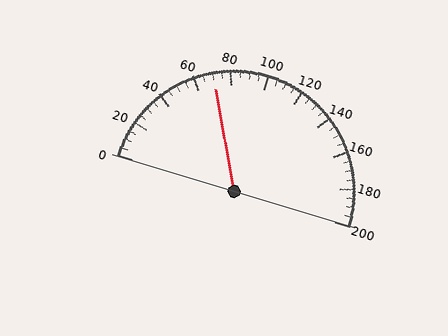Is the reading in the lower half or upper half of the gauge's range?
The reading is in the lower half of the range (0 to 200).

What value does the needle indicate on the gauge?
The needle indicates approximately 70.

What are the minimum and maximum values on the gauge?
The gauge ranges from 0 to 200.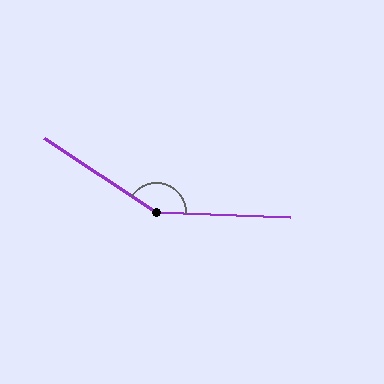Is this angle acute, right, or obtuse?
It is obtuse.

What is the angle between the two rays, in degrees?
Approximately 149 degrees.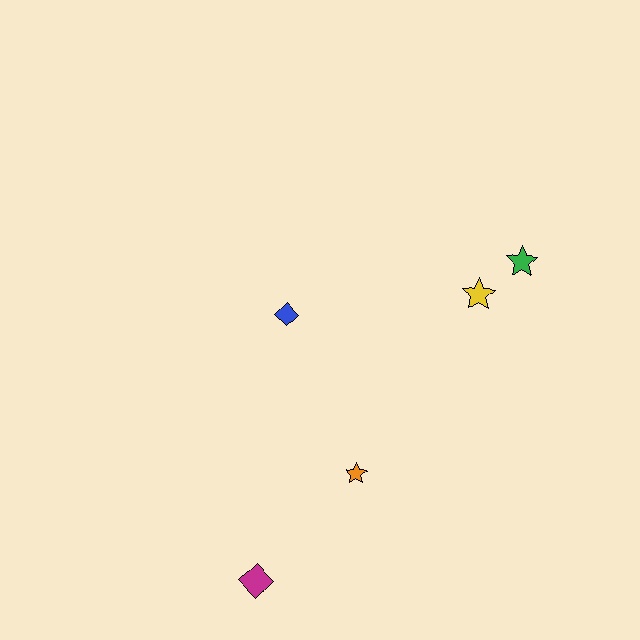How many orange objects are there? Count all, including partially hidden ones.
There is 1 orange object.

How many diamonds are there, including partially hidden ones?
There are 2 diamonds.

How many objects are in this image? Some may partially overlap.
There are 5 objects.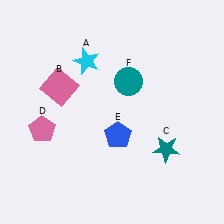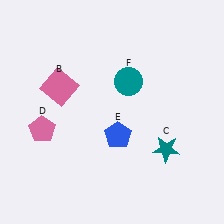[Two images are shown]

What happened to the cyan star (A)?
The cyan star (A) was removed in Image 2. It was in the top-left area of Image 1.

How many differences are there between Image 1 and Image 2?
There is 1 difference between the two images.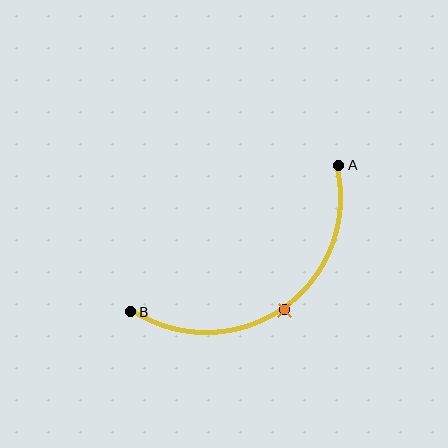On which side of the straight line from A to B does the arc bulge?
The arc bulges below and to the right of the straight line connecting A and B.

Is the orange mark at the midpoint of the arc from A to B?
Yes. The orange mark lies on the arc at equal arc-length from both A and B — it is the arc midpoint.